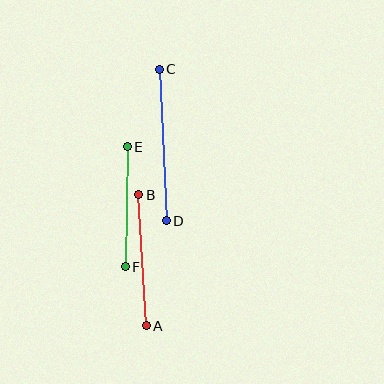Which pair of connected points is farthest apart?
Points C and D are farthest apart.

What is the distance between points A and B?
The distance is approximately 131 pixels.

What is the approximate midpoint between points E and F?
The midpoint is at approximately (126, 207) pixels.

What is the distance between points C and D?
The distance is approximately 152 pixels.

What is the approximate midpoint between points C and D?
The midpoint is at approximately (163, 145) pixels.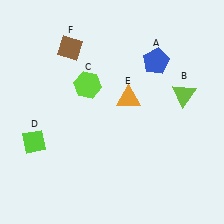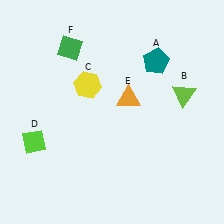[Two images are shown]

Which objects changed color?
A changed from blue to teal. C changed from lime to yellow. F changed from brown to green.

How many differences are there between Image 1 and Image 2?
There are 3 differences between the two images.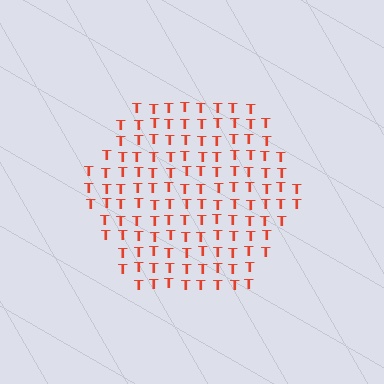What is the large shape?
The large shape is a hexagon.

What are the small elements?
The small elements are letter T's.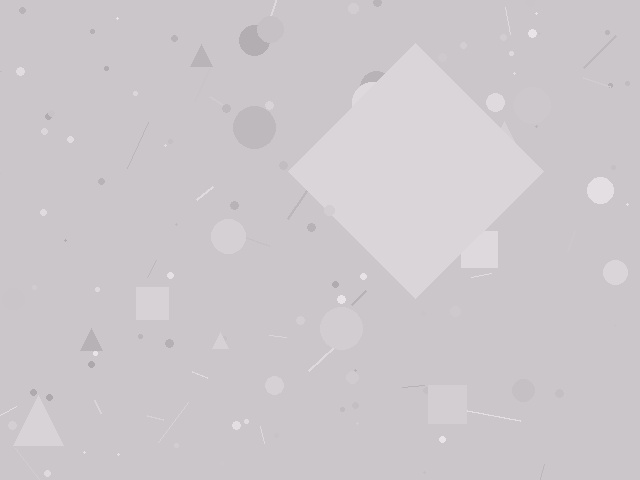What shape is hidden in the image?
A diamond is hidden in the image.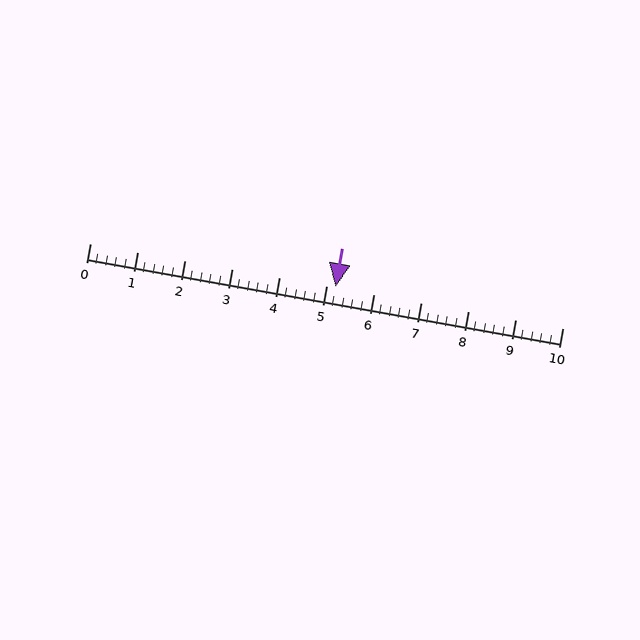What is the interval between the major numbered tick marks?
The major tick marks are spaced 1 units apart.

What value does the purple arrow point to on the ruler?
The purple arrow points to approximately 5.2.